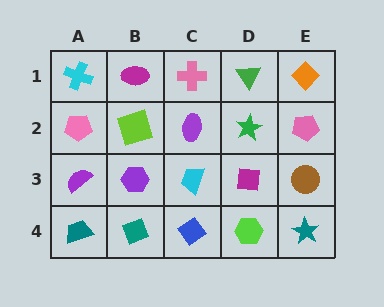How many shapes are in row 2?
5 shapes.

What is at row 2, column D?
A green star.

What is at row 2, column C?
A purple ellipse.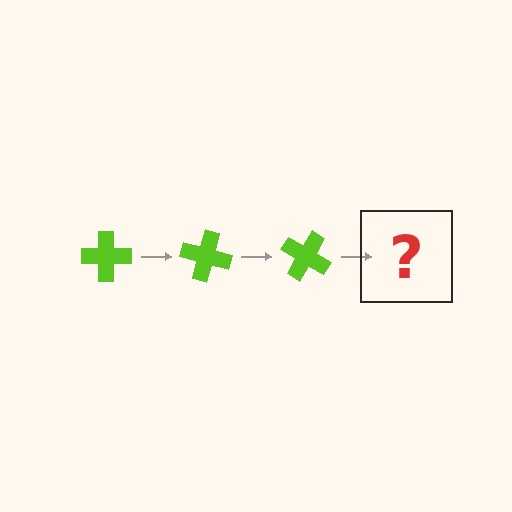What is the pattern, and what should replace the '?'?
The pattern is that the cross rotates 15 degrees each step. The '?' should be a lime cross rotated 45 degrees.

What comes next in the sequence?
The next element should be a lime cross rotated 45 degrees.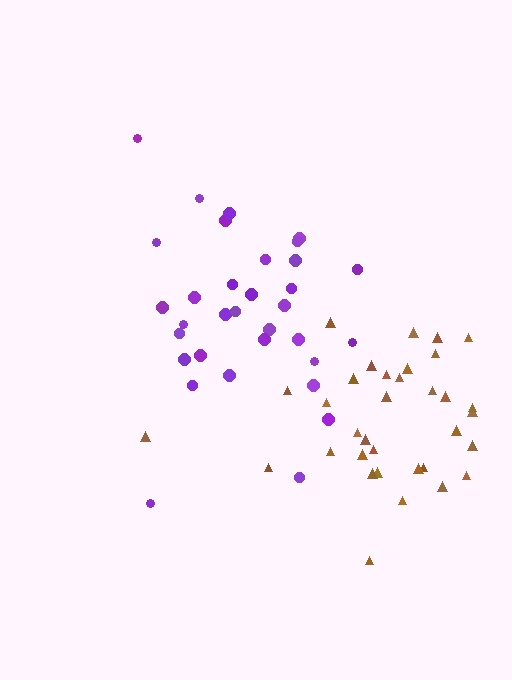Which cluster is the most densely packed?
Purple.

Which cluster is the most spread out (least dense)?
Brown.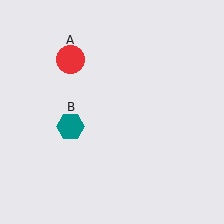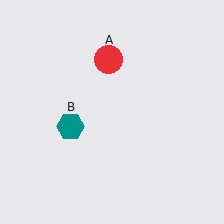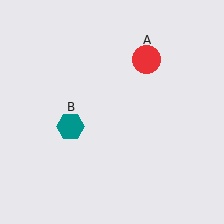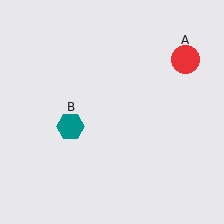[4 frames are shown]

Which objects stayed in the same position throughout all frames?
Teal hexagon (object B) remained stationary.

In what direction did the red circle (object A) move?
The red circle (object A) moved right.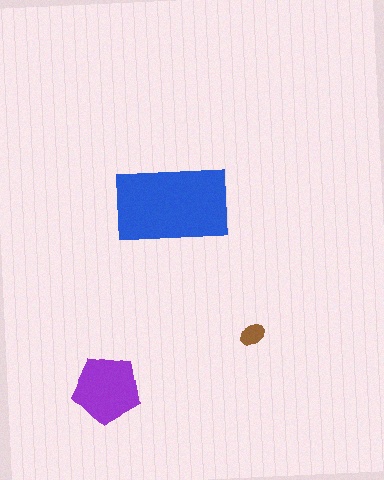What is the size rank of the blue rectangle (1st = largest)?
1st.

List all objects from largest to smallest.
The blue rectangle, the purple pentagon, the brown ellipse.